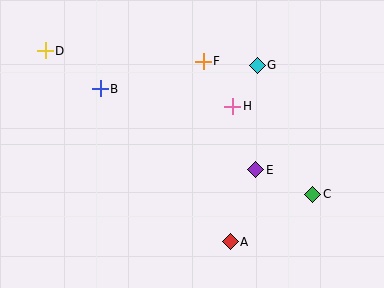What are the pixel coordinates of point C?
Point C is at (313, 194).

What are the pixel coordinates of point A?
Point A is at (230, 242).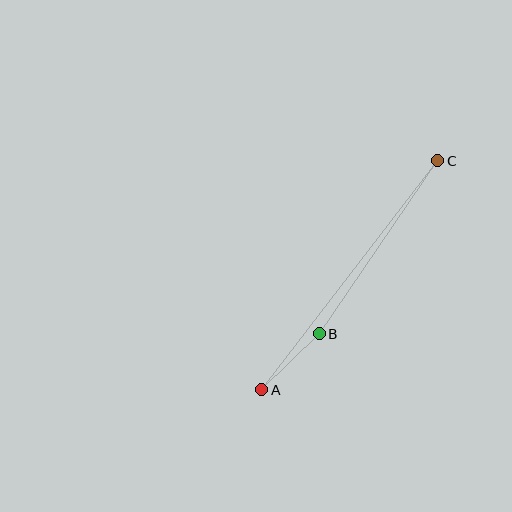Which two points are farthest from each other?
Points A and C are farthest from each other.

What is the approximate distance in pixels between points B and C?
The distance between B and C is approximately 210 pixels.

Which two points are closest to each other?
Points A and B are closest to each other.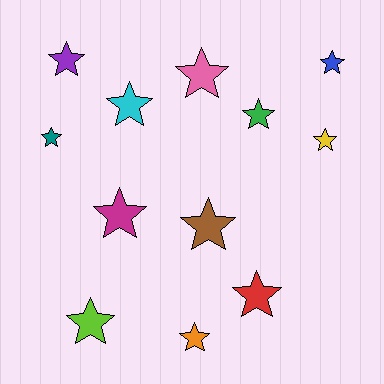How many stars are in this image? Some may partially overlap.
There are 12 stars.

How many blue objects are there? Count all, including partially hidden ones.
There is 1 blue object.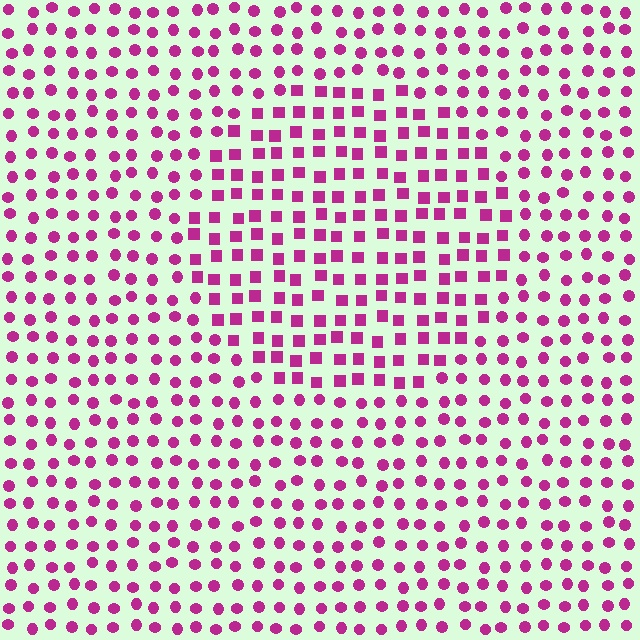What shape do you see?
I see a circle.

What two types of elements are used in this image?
The image uses squares inside the circle region and circles outside it.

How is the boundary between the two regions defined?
The boundary is defined by a change in element shape: squares inside vs. circles outside. All elements share the same color and spacing.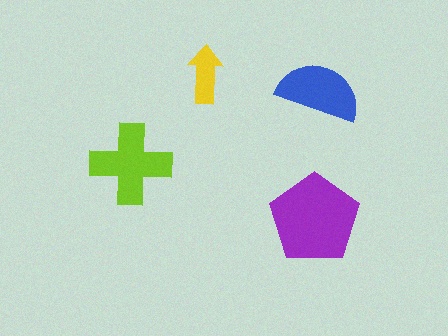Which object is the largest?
The purple pentagon.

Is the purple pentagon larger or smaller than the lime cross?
Larger.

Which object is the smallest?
The yellow arrow.